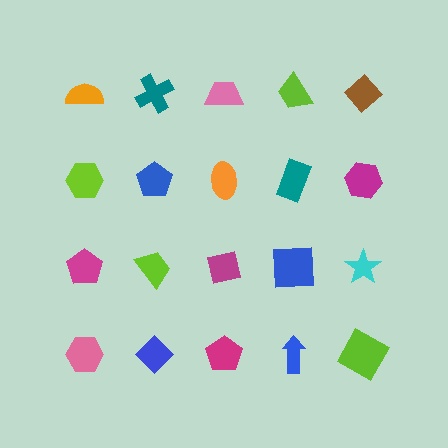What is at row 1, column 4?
A lime trapezoid.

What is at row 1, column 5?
A brown diamond.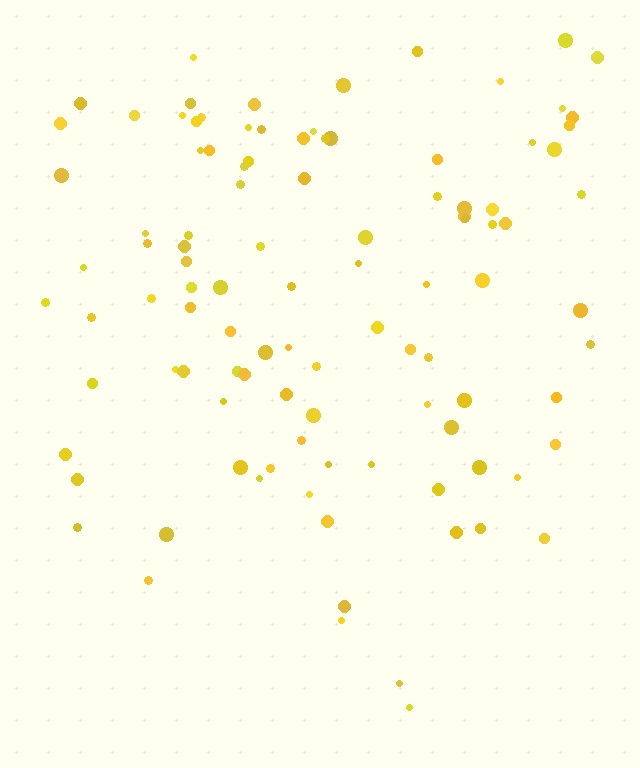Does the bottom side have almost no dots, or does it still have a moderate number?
Still a moderate number, just noticeably fewer than the top.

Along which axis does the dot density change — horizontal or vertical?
Vertical.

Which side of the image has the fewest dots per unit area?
The bottom.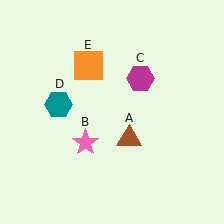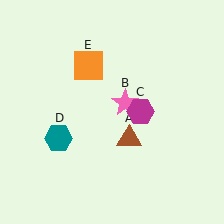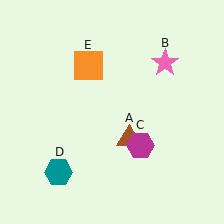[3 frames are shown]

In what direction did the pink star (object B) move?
The pink star (object B) moved up and to the right.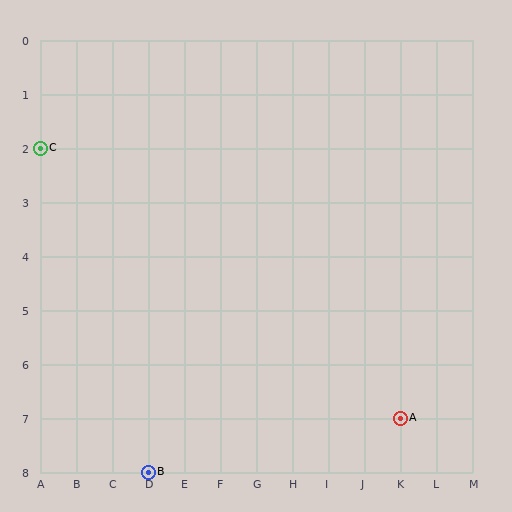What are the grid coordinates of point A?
Point A is at grid coordinates (K, 7).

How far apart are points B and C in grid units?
Points B and C are 3 columns and 6 rows apart (about 6.7 grid units diagonally).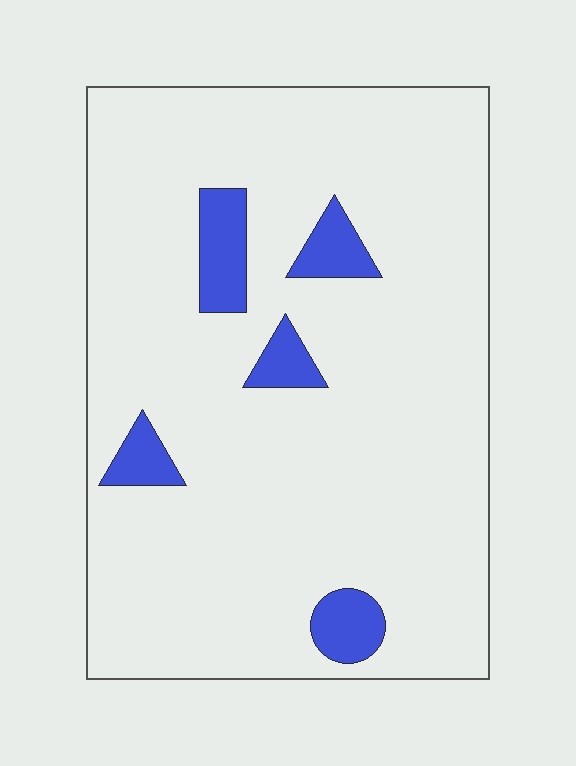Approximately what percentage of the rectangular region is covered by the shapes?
Approximately 10%.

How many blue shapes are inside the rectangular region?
5.